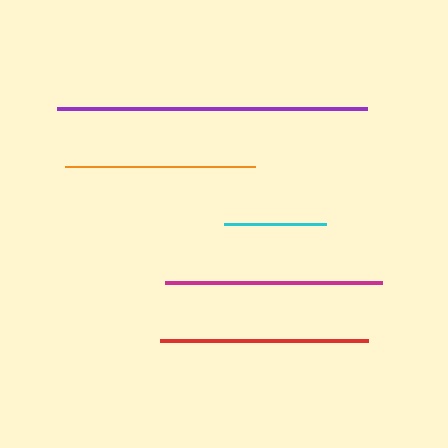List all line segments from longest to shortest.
From longest to shortest: purple, magenta, red, orange, cyan.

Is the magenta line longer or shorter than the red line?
The magenta line is longer than the red line.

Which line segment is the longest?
The purple line is the longest at approximately 309 pixels.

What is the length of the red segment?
The red segment is approximately 208 pixels long.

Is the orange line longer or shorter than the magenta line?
The magenta line is longer than the orange line.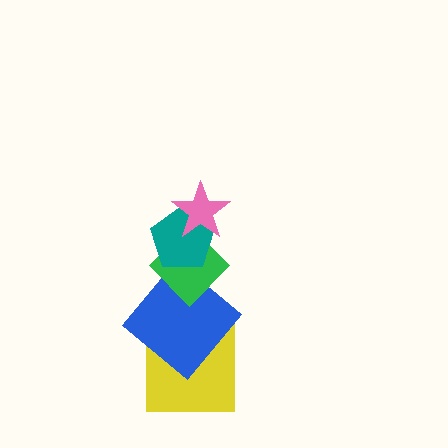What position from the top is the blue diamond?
The blue diamond is 4th from the top.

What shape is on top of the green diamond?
The teal pentagon is on top of the green diamond.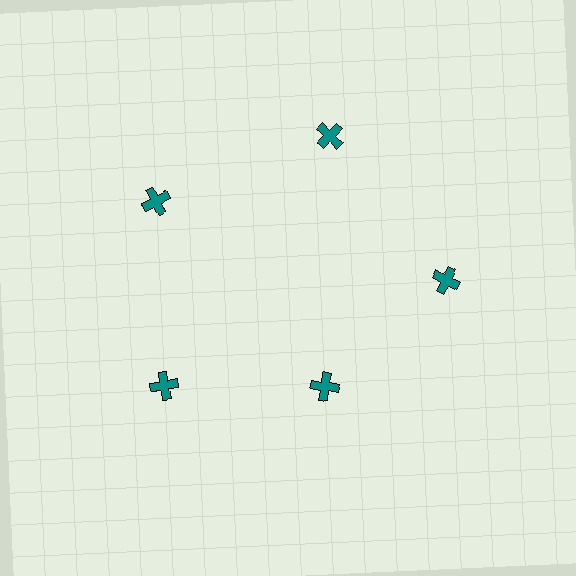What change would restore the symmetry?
The symmetry would be restored by moving it outward, back onto the ring so that all 5 crosses sit at equal angles and equal distance from the center.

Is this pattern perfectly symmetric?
No. The 5 teal crosses are arranged in a ring, but one element near the 5 o'clock position is pulled inward toward the center, breaking the 5-fold rotational symmetry.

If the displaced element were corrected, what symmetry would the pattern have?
It would have 5-fold rotational symmetry — the pattern would map onto itself every 72 degrees.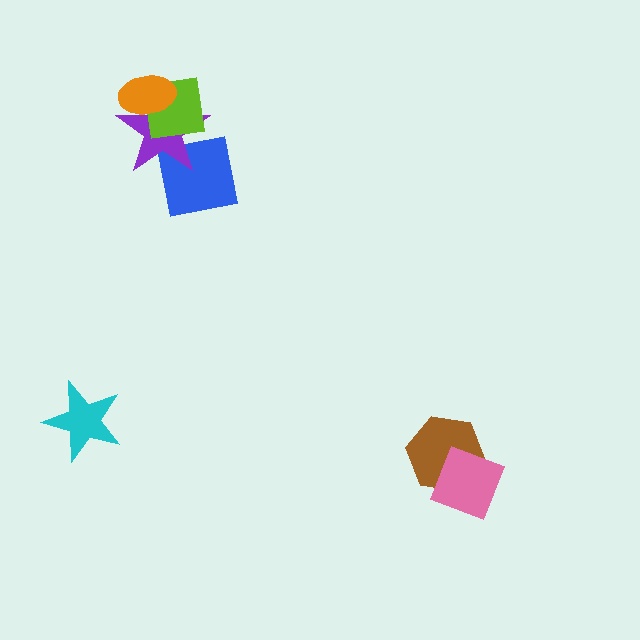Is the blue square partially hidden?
Yes, it is partially covered by another shape.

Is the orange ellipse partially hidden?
No, no other shape covers it.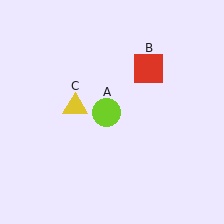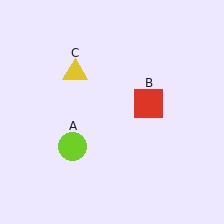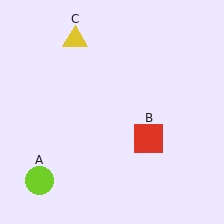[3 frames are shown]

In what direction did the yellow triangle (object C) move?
The yellow triangle (object C) moved up.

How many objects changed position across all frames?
3 objects changed position: lime circle (object A), red square (object B), yellow triangle (object C).